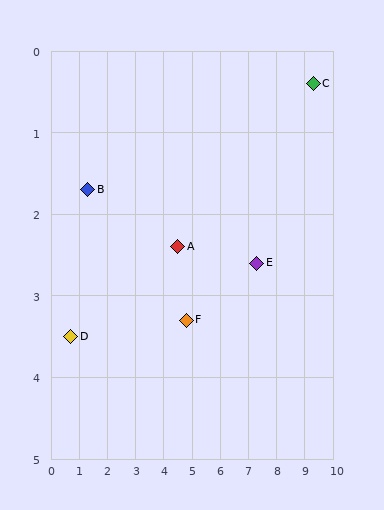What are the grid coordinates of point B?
Point B is at approximately (1.3, 1.7).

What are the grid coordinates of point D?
Point D is at approximately (0.7, 3.5).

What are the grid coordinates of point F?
Point F is at approximately (4.8, 3.3).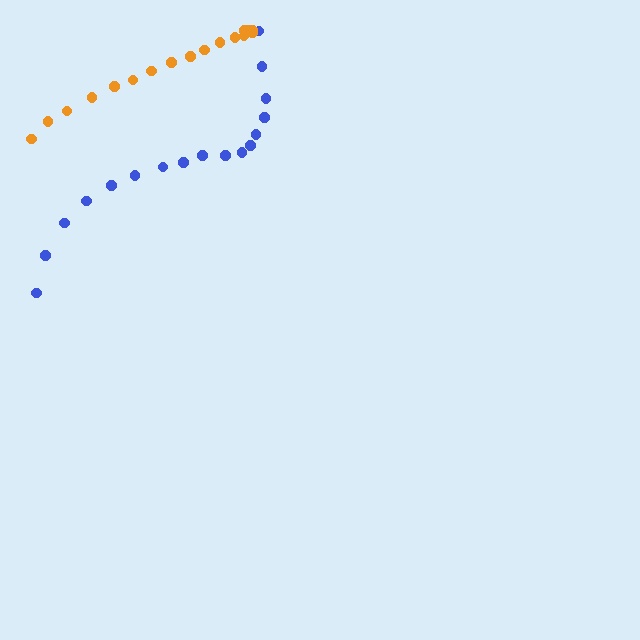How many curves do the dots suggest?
There are 2 distinct paths.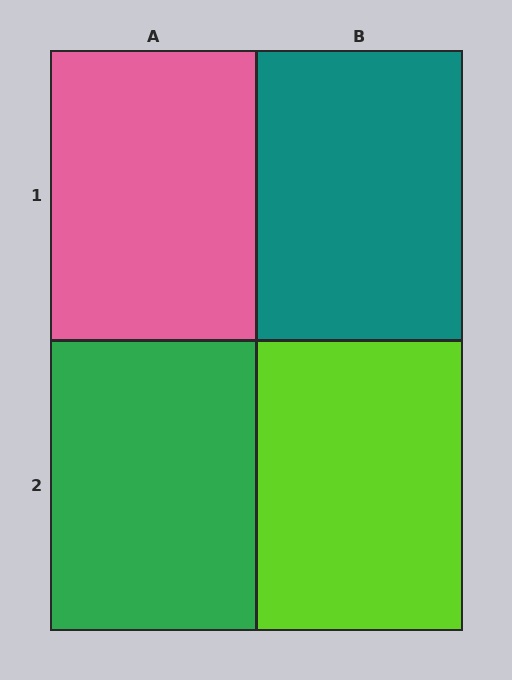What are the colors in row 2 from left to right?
Green, lime.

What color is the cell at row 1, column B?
Teal.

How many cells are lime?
1 cell is lime.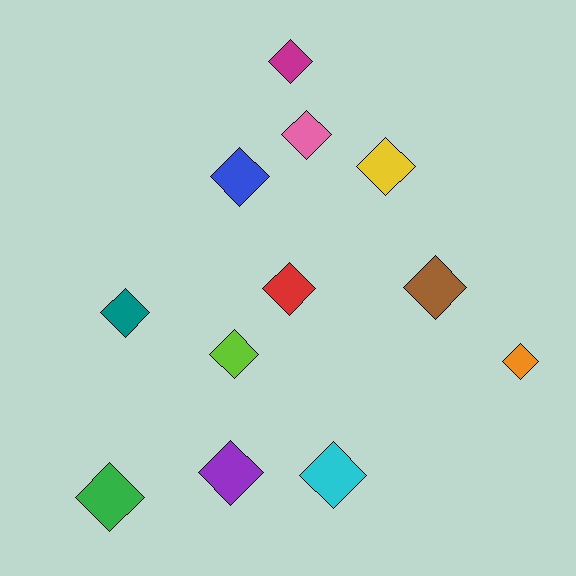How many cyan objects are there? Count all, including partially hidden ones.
There is 1 cyan object.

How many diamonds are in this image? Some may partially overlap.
There are 12 diamonds.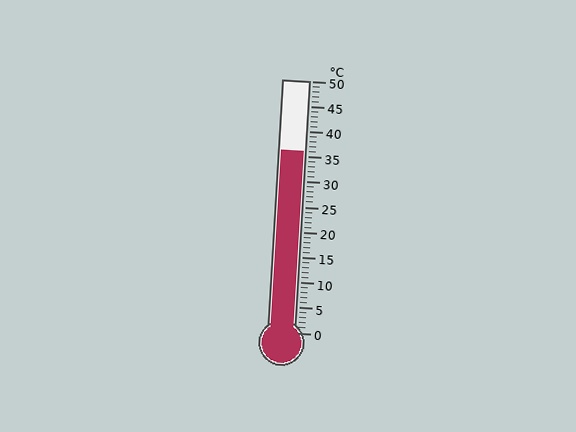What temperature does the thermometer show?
The thermometer shows approximately 36°C.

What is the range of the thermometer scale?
The thermometer scale ranges from 0°C to 50°C.